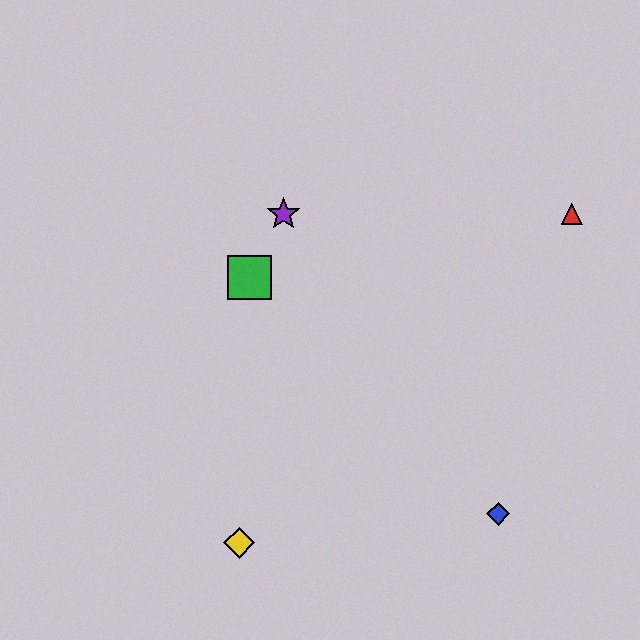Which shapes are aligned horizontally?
The red triangle, the purple star are aligned horizontally.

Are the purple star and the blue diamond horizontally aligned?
No, the purple star is at y≈214 and the blue diamond is at y≈514.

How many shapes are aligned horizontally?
2 shapes (the red triangle, the purple star) are aligned horizontally.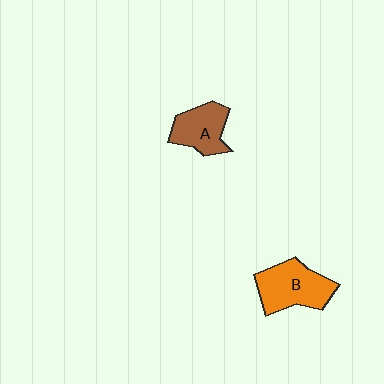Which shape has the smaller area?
Shape A (brown).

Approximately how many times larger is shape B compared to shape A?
Approximately 1.3 times.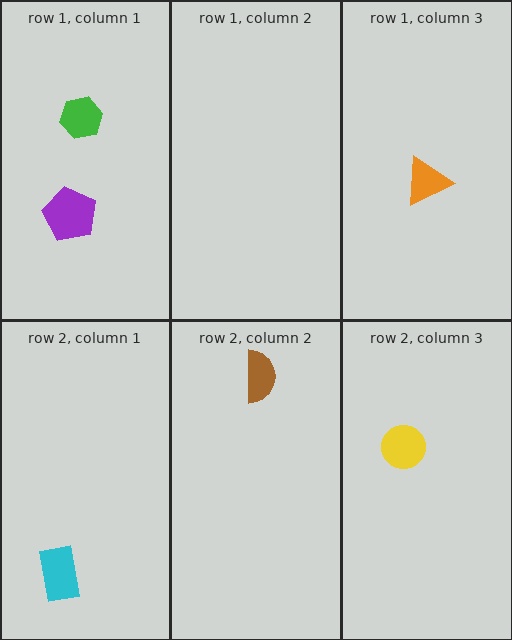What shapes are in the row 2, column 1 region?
The cyan rectangle.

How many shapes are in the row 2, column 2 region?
1.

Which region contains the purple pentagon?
The row 1, column 1 region.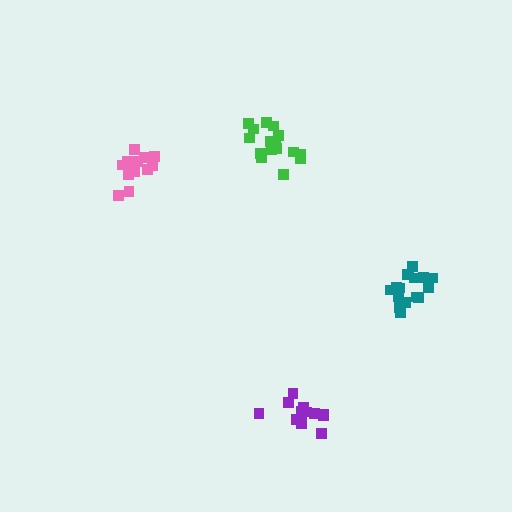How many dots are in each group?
Group 1: 18 dots, Group 2: 14 dots, Group 3: 16 dots, Group 4: 13 dots (61 total).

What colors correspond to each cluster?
The clusters are colored: green, pink, teal, purple.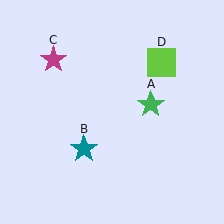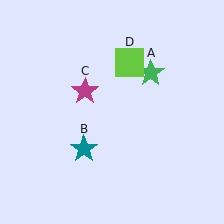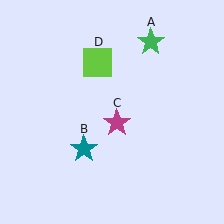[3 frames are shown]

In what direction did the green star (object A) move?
The green star (object A) moved up.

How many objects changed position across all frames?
3 objects changed position: green star (object A), magenta star (object C), lime square (object D).